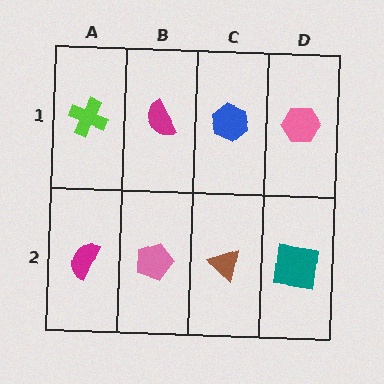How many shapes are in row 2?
4 shapes.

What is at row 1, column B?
A magenta semicircle.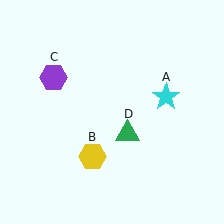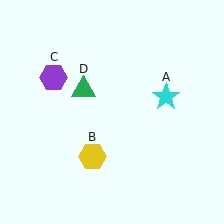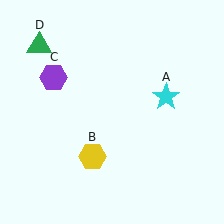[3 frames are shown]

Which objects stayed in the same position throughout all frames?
Cyan star (object A) and yellow hexagon (object B) and purple hexagon (object C) remained stationary.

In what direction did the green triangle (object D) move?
The green triangle (object D) moved up and to the left.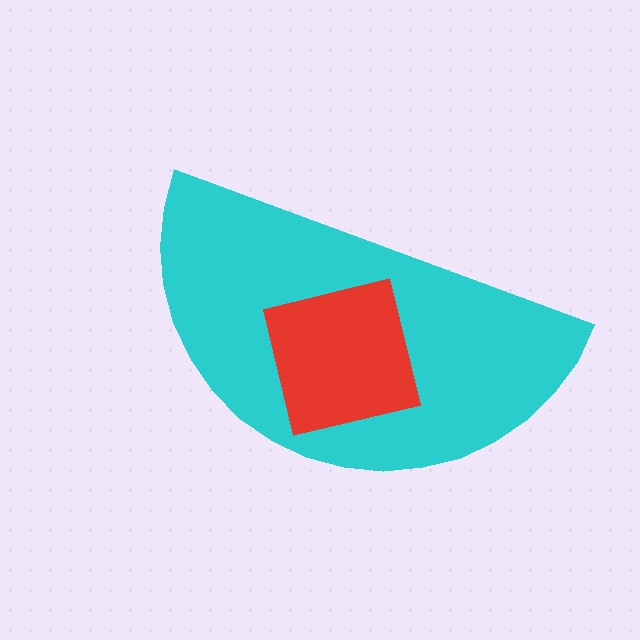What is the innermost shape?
The red square.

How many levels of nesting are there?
2.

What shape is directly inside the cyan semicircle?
The red square.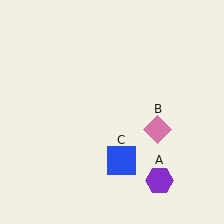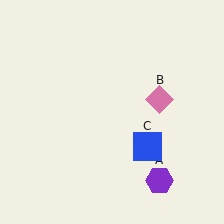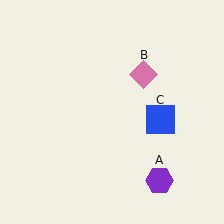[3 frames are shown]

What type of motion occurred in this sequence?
The pink diamond (object B), blue square (object C) rotated counterclockwise around the center of the scene.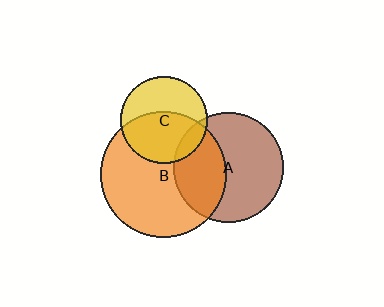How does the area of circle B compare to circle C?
Approximately 2.1 times.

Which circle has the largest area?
Circle B (orange).